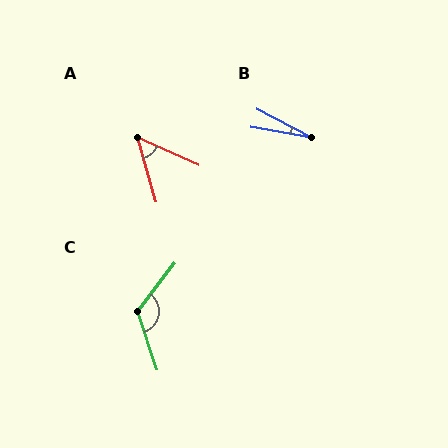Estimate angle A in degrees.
Approximately 51 degrees.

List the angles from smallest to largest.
B (18°), A (51°), C (124°).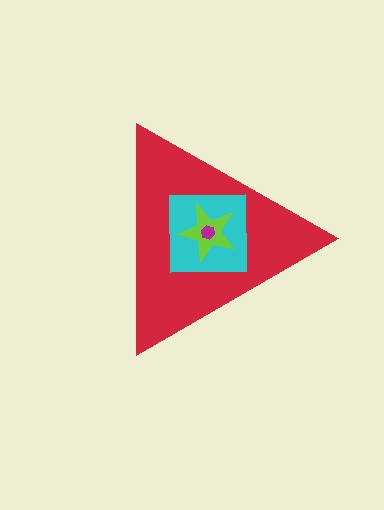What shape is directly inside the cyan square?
The lime star.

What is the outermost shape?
The red triangle.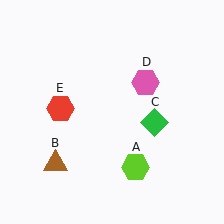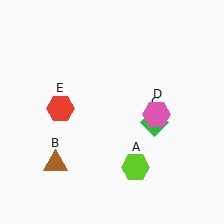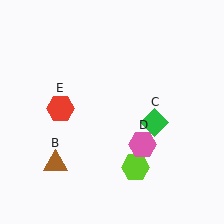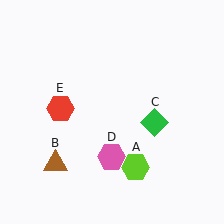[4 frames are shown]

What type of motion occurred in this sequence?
The pink hexagon (object D) rotated clockwise around the center of the scene.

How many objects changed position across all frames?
1 object changed position: pink hexagon (object D).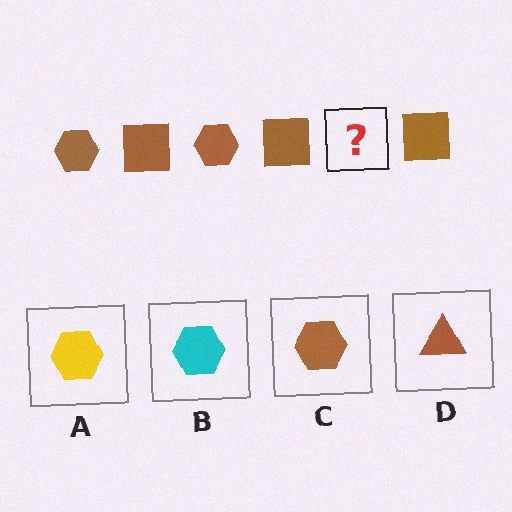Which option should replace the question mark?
Option C.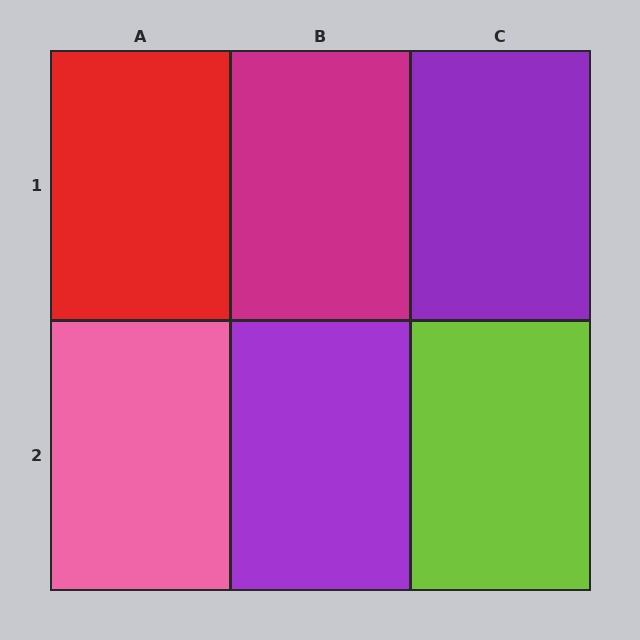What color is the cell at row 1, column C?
Purple.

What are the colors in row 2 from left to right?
Pink, purple, lime.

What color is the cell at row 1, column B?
Magenta.